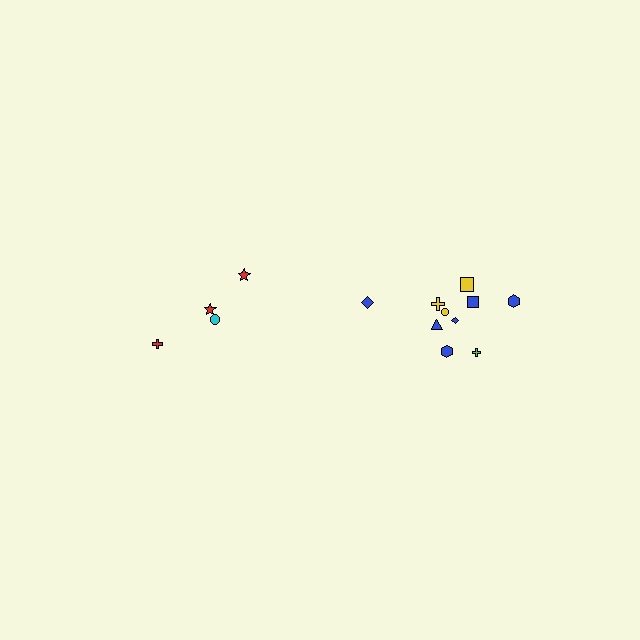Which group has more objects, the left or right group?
The right group.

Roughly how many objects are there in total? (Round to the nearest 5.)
Roughly 15 objects in total.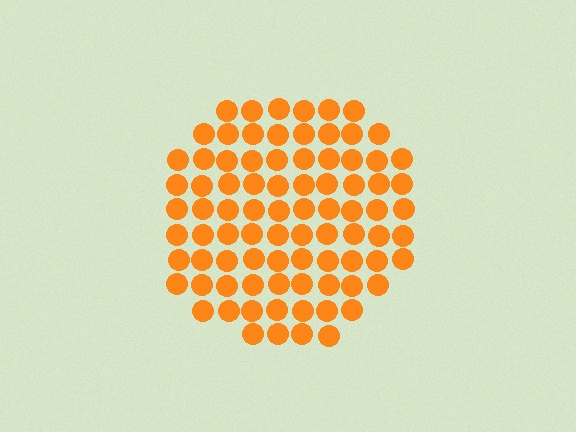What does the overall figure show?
The overall figure shows a circle.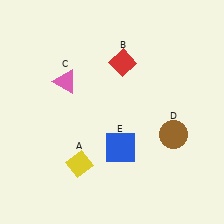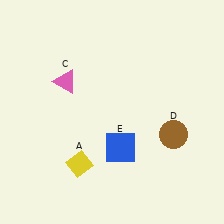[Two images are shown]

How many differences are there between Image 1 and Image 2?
There is 1 difference between the two images.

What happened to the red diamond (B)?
The red diamond (B) was removed in Image 2. It was in the top-right area of Image 1.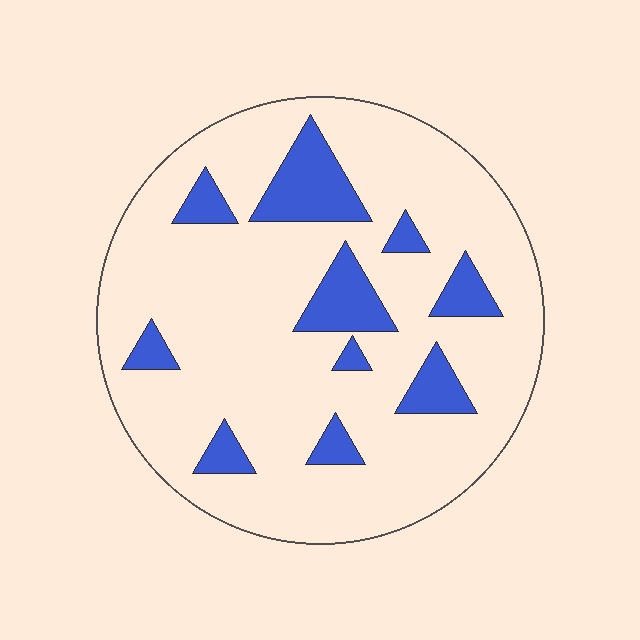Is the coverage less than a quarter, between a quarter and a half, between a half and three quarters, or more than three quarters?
Less than a quarter.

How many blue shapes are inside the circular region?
10.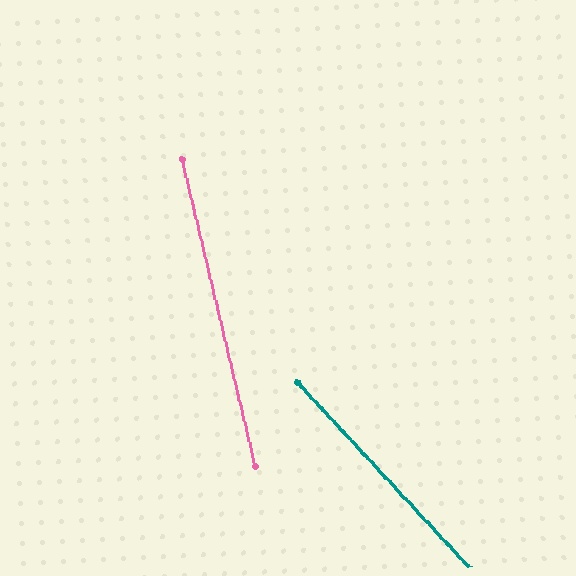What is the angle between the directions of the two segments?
Approximately 30 degrees.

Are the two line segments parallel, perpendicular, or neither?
Neither parallel nor perpendicular — they differ by about 30°.